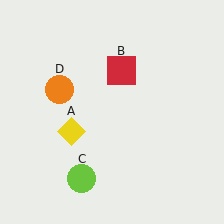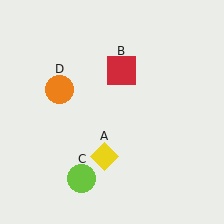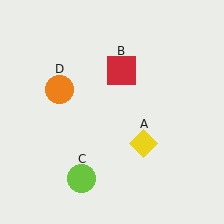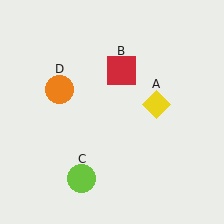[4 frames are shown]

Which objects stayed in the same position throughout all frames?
Red square (object B) and lime circle (object C) and orange circle (object D) remained stationary.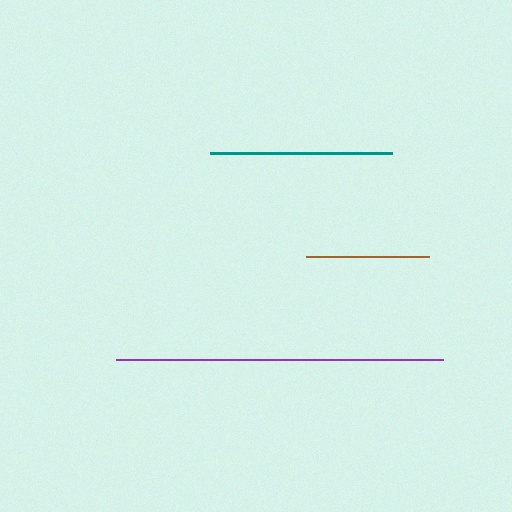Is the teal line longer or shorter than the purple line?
The purple line is longer than the teal line.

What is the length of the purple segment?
The purple segment is approximately 327 pixels long.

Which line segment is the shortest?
The brown line is the shortest at approximately 124 pixels.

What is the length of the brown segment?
The brown segment is approximately 124 pixels long.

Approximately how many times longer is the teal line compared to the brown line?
The teal line is approximately 1.5 times the length of the brown line.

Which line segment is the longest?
The purple line is the longest at approximately 327 pixels.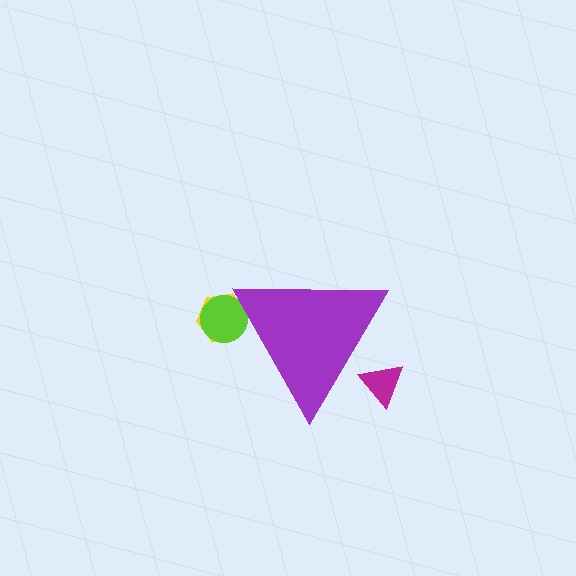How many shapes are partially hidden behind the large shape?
3 shapes are partially hidden.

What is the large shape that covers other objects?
A purple triangle.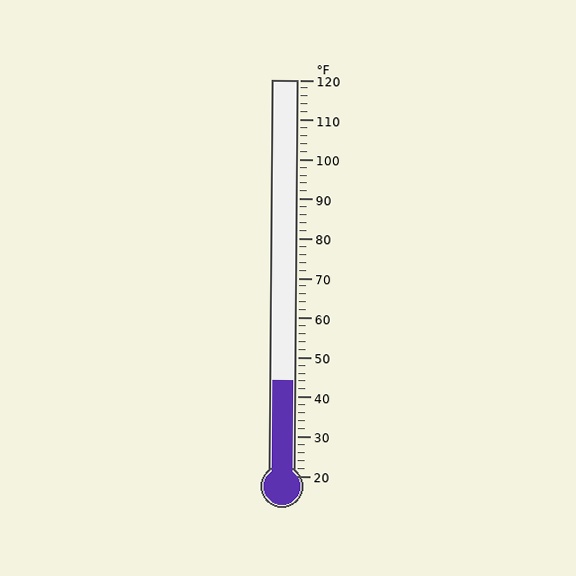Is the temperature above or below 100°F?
The temperature is below 100°F.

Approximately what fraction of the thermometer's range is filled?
The thermometer is filled to approximately 25% of its range.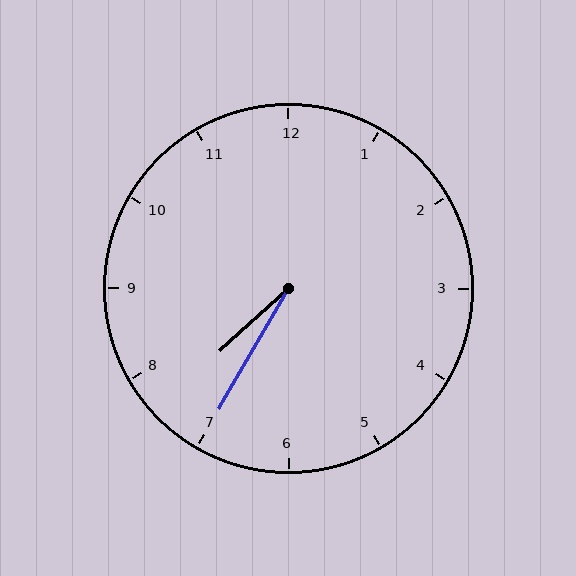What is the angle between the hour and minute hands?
Approximately 18 degrees.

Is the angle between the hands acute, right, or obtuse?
It is acute.